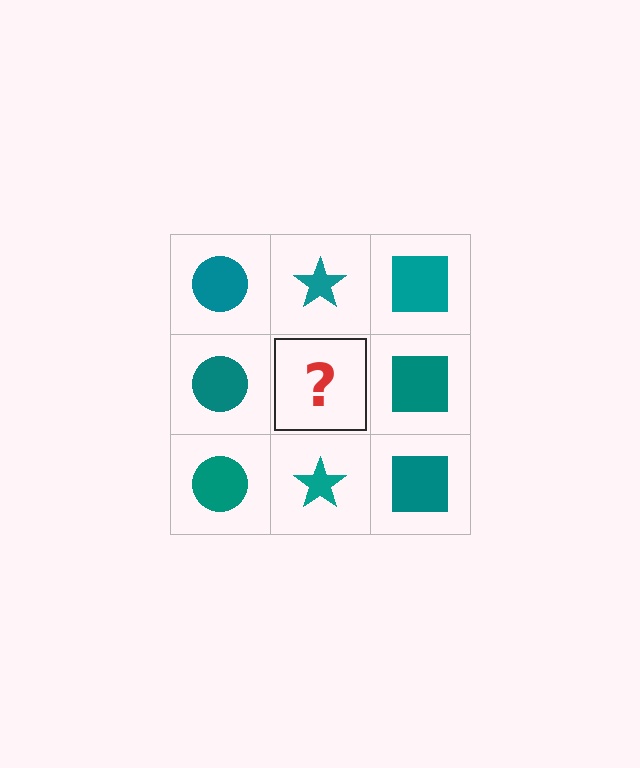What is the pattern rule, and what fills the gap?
The rule is that each column has a consistent shape. The gap should be filled with a teal star.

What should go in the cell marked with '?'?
The missing cell should contain a teal star.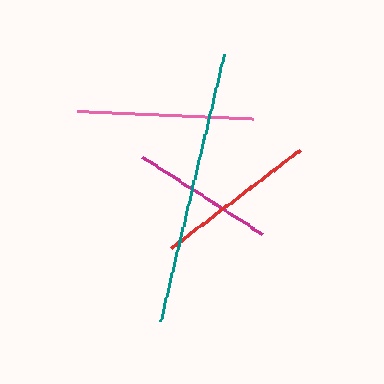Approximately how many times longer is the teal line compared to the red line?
The teal line is approximately 1.7 times the length of the red line.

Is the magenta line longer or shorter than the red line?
The red line is longer than the magenta line.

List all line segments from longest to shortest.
From longest to shortest: teal, pink, red, magenta.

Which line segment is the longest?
The teal line is the longest at approximately 274 pixels.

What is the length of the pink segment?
The pink segment is approximately 177 pixels long.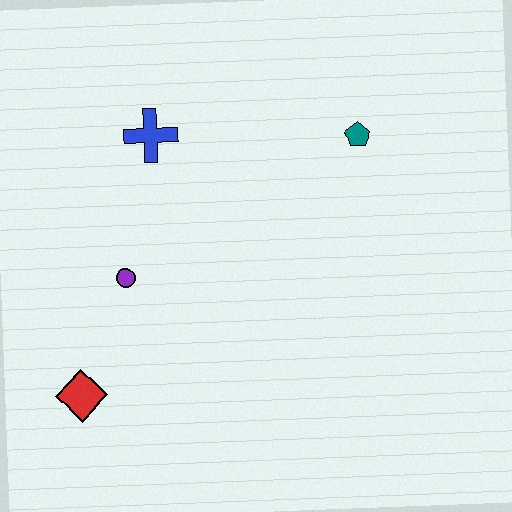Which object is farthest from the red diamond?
The teal pentagon is farthest from the red diamond.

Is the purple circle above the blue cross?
No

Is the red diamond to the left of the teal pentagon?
Yes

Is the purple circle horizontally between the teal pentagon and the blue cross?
No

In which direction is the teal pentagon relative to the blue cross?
The teal pentagon is to the right of the blue cross.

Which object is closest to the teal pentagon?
The blue cross is closest to the teal pentagon.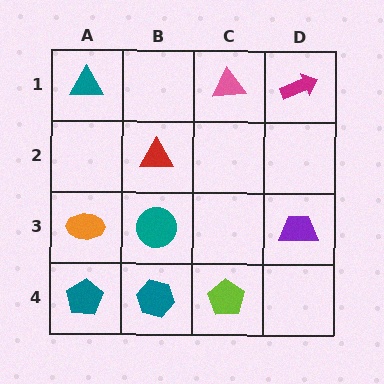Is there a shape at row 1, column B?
No, that cell is empty.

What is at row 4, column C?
A lime pentagon.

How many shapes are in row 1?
3 shapes.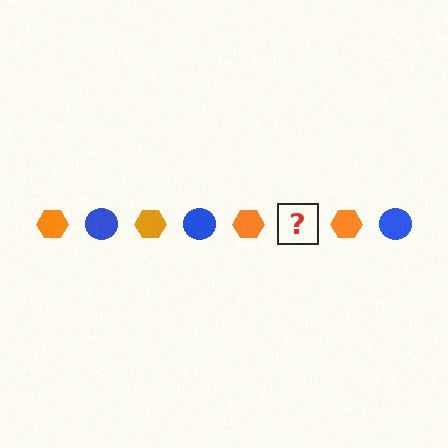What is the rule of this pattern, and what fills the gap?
The rule is that the pattern alternates between orange hexagon and blue circle. The gap should be filled with a blue circle.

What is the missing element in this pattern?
The missing element is a blue circle.